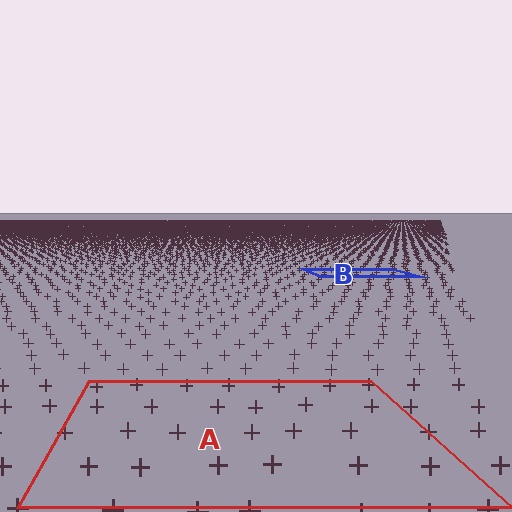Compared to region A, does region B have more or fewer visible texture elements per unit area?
Region B has more texture elements per unit area — they are packed more densely because it is farther away.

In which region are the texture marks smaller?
The texture marks are smaller in region B, because it is farther away.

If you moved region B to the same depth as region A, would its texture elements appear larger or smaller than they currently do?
They would appear larger. At a closer depth, the same texture elements are projected at a bigger on-screen size.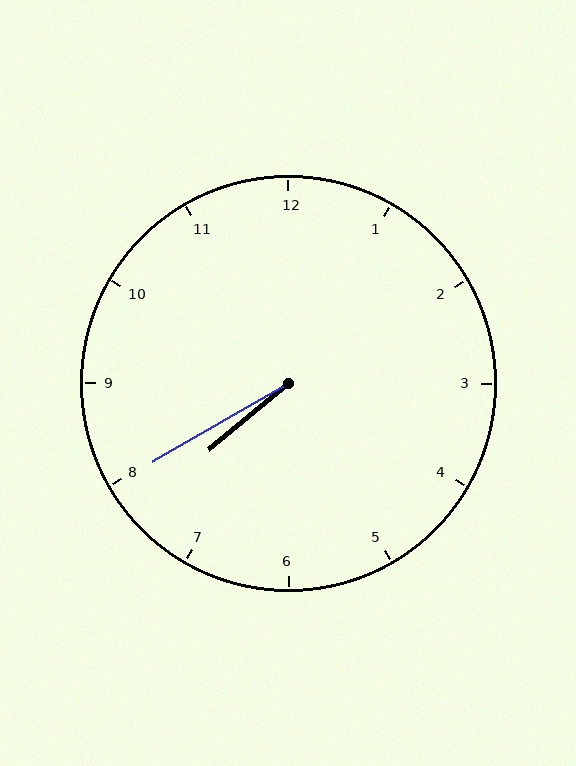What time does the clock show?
7:40.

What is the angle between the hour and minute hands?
Approximately 10 degrees.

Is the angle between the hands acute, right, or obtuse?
It is acute.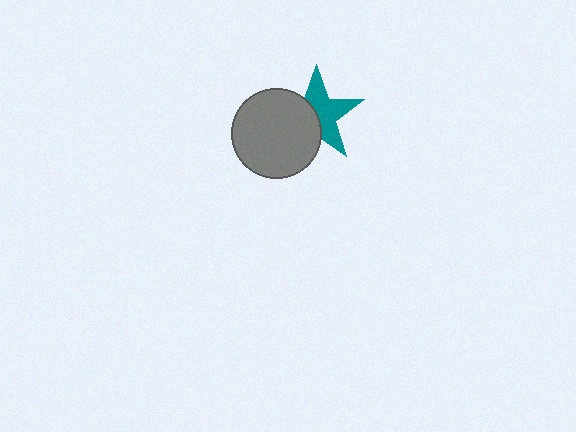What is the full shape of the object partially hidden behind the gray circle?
The partially hidden object is a teal star.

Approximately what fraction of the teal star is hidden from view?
Roughly 45% of the teal star is hidden behind the gray circle.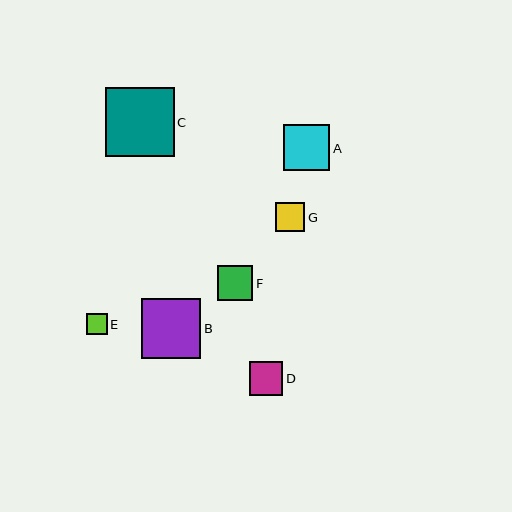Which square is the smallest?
Square E is the smallest with a size of approximately 21 pixels.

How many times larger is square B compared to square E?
Square B is approximately 2.8 times the size of square E.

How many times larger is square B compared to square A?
Square B is approximately 1.3 times the size of square A.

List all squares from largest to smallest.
From largest to smallest: C, B, A, F, D, G, E.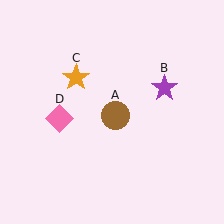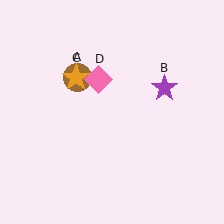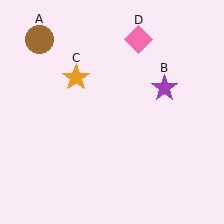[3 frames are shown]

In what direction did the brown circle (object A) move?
The brown circle (object A) moved up and to the left.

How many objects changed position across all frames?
2 objects changed position: brown circle (object A), pink diamond (object D).